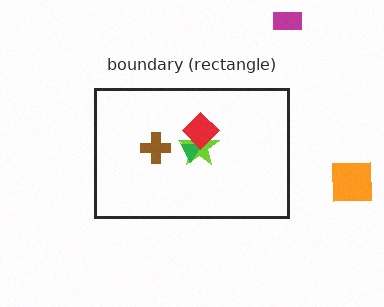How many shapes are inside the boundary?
4 inside, 2 outside.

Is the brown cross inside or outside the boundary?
Inside.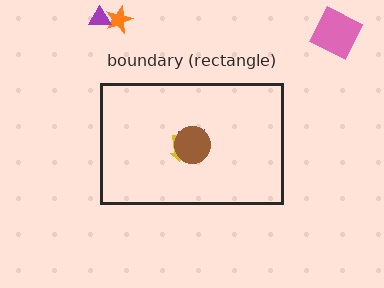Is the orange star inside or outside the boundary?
Outside.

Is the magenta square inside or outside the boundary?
Inside.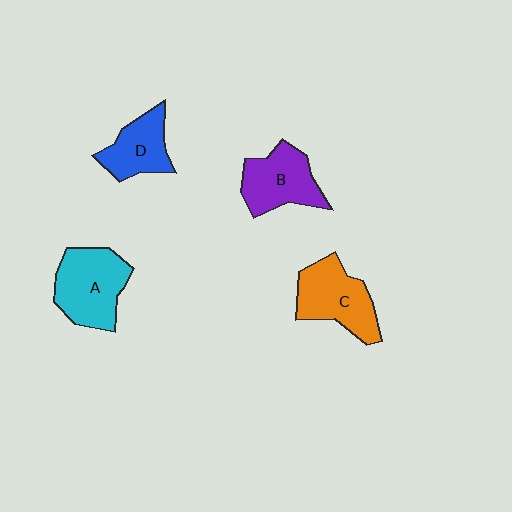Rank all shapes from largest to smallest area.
From largest to smallest: A (cyan), C (orange), B (purple), D (blue).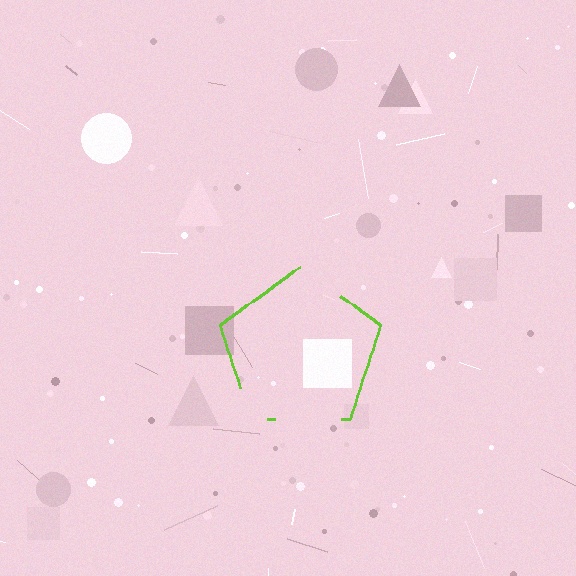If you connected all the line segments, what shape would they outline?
They would outline a pentagon.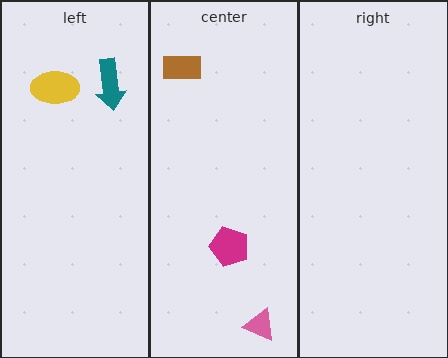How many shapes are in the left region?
2.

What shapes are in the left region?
The teal arrow, the yellow ellipse.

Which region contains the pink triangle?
The center region.